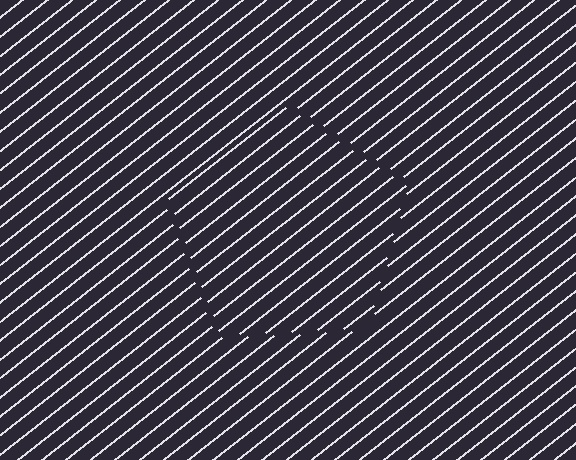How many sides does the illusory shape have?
5 sides — the line-ends trace a pentagon.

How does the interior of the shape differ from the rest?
The interior of the shape contains the same grating, shifted by half a period — the contour is defined by the phase discontinuity where line-ends from the inner and outer gratings abut.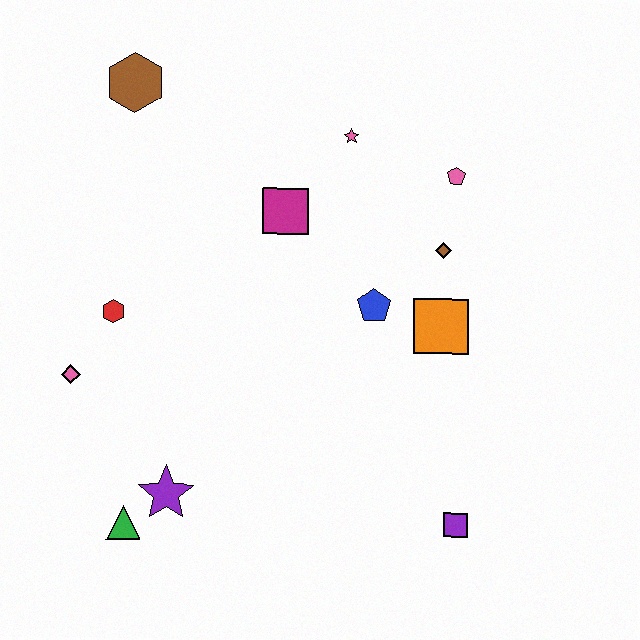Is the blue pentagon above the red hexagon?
Yes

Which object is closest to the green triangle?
The purple star is closest to the green triangle.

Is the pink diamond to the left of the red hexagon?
Yes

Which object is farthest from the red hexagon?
The purple square is farthest from the red hexagon.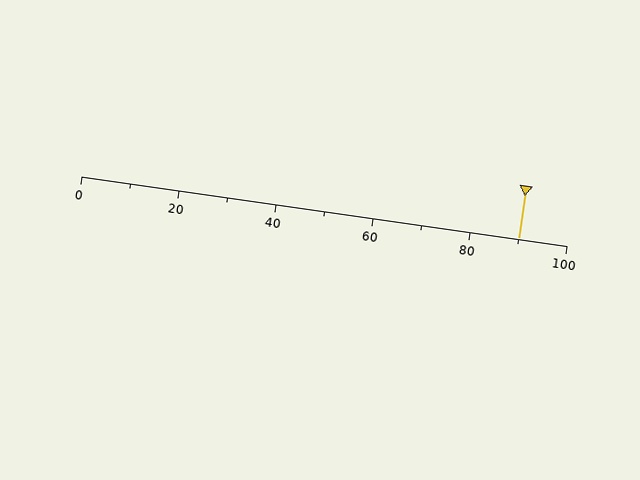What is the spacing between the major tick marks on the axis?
The major ticks are spaced 20 apart.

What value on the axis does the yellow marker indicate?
The marker indicates approximately 90.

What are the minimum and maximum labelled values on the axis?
The axis runs from 0 to 100.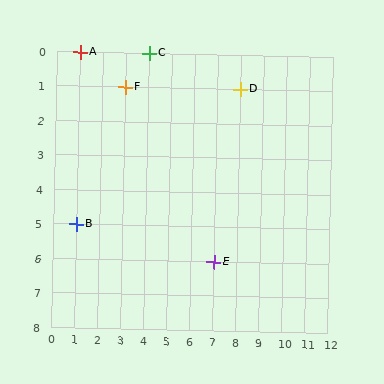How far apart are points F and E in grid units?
Points F and E are 4 columns and 5 rows apart (about 6.4 grid units diagonally).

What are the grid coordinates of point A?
Point A is at grid coordinates (1, 0).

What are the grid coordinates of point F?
Point F is at grid coordinates (3, 1).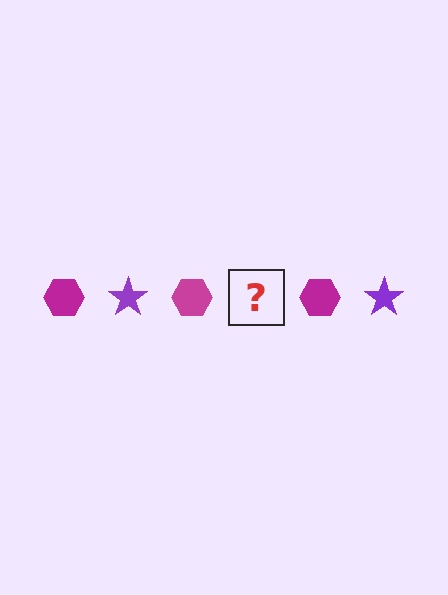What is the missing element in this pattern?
The missing element is a purple star.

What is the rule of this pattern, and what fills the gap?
The rule is that the pattern alternates between magenta hexagon and purple star. The gap should be filled with a purple star.